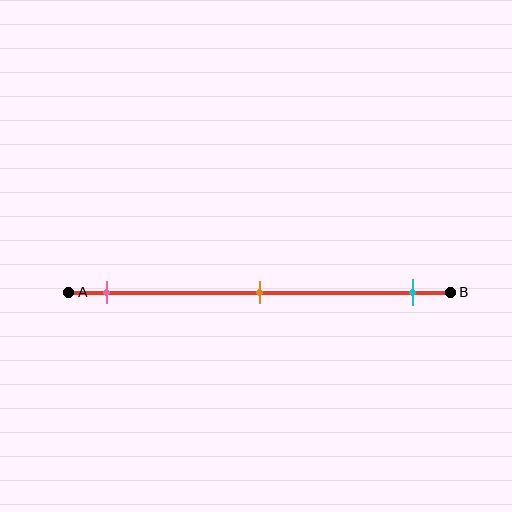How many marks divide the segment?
There are 3 marks dividing the segment.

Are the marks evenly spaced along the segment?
Yes, the marks are approximately evenly spaced.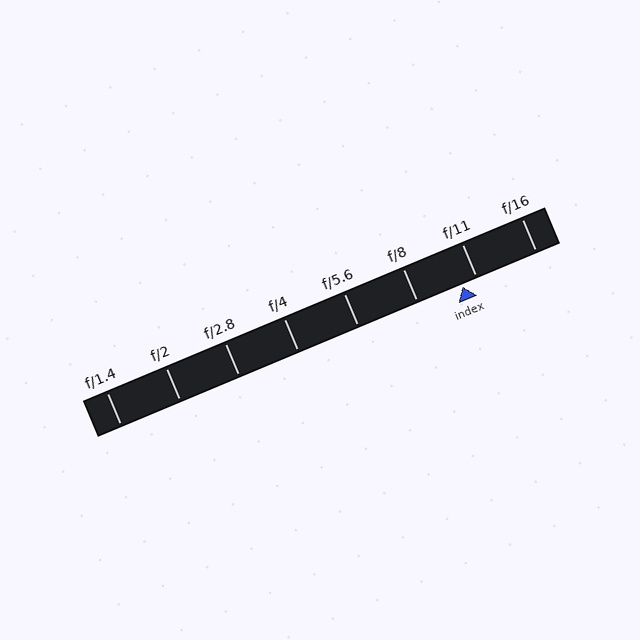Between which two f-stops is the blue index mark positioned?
The index mark is between f/8 and f/11.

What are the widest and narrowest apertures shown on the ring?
The widest aperture shown is f/1.4 and the narrowest is f/16.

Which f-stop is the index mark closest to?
The index mark is closest to f/11.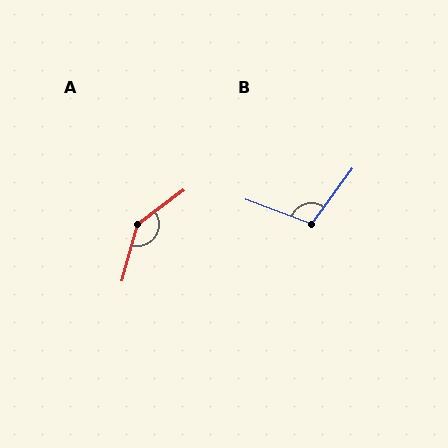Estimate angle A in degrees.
Approximately 142 degrees.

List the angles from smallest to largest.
B (106°), A (142°).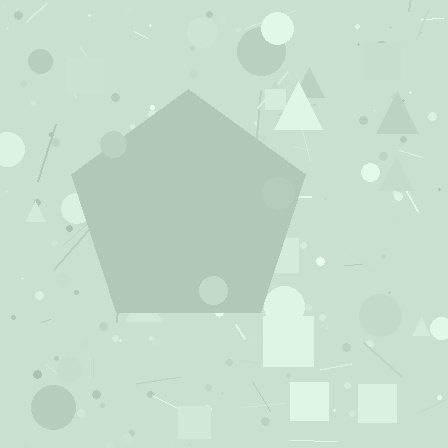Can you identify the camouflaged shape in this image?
The camouflaged shape is a pentagon.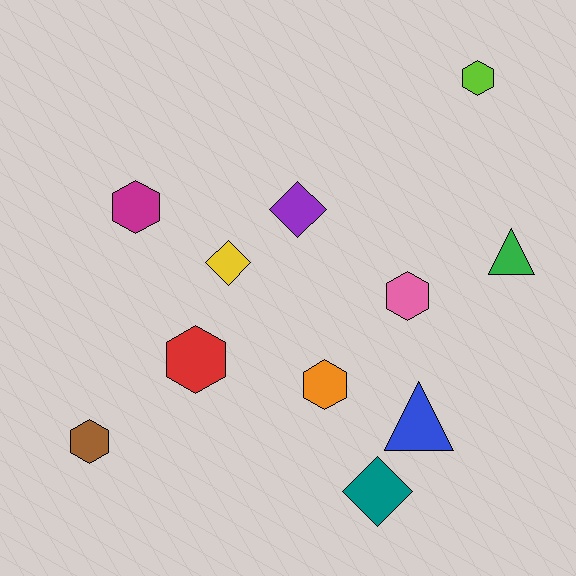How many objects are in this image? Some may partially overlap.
There are 11 objects.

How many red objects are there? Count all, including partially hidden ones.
There is 1 red object.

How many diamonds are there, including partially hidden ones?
There are 3 diamonds.